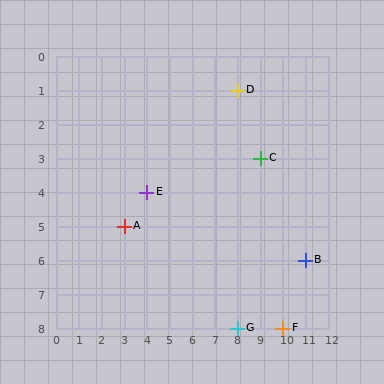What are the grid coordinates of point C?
Point C is at grid coordinates (9, 3).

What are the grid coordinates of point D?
Point D is at grid coordinates (8, 1).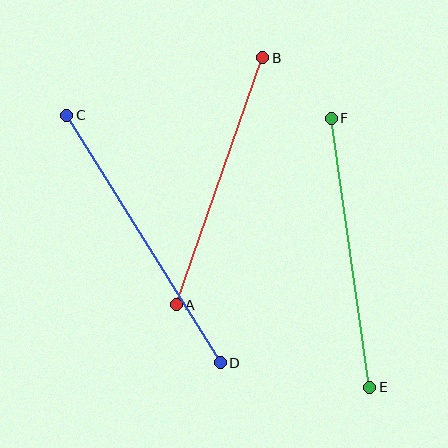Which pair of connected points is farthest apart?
Points C and D are farthest apart.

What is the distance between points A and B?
The distance is approximately 262 pixels.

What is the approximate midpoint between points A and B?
The midpoint is at approximately (219, 181) pixels.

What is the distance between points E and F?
The distance is approximately 272 pixels.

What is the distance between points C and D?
The distance is approximately 292 pixels.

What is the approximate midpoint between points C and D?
The midpoint is at approximately (144, 239) pixels.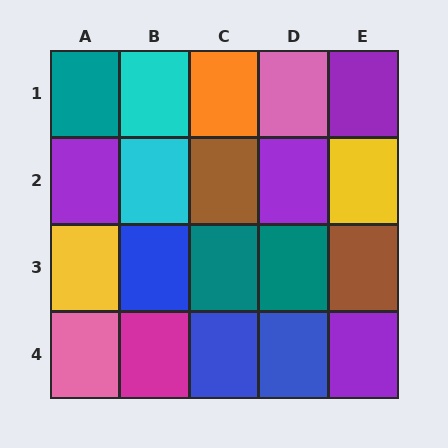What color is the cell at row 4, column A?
Pink.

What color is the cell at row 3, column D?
Teal.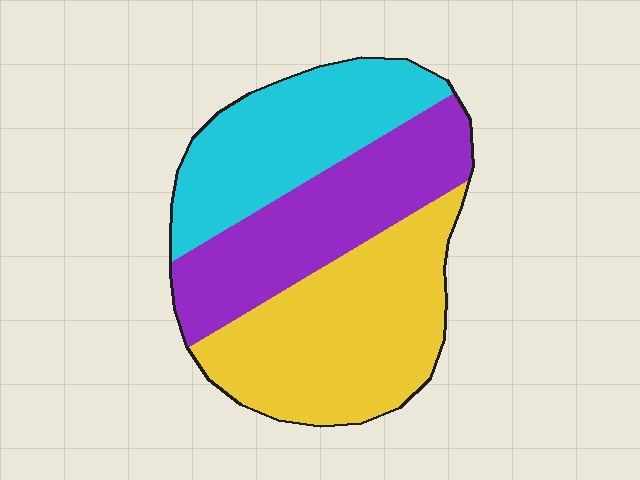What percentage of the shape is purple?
Purple takes up between a quarter and a half of the shape.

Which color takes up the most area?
Yellow, at roughly 40%.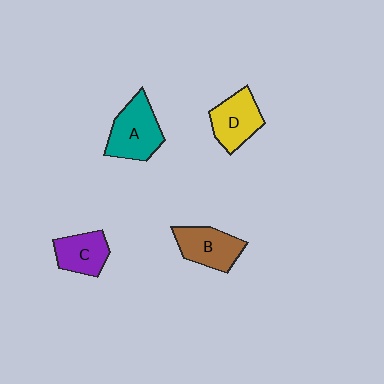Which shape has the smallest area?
Shape C (purple).